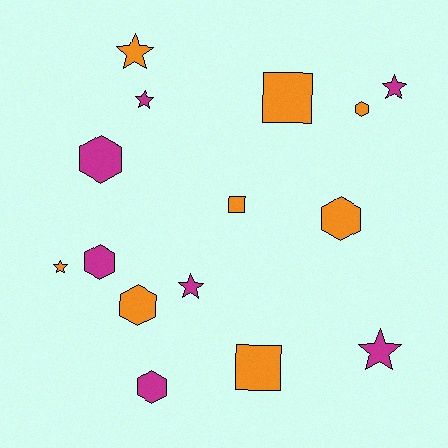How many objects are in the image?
There are 15 objects.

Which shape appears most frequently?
Hexagon, with 6 objects.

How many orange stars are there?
There are 2 orange stars.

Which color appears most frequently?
Orange, with 8 objects.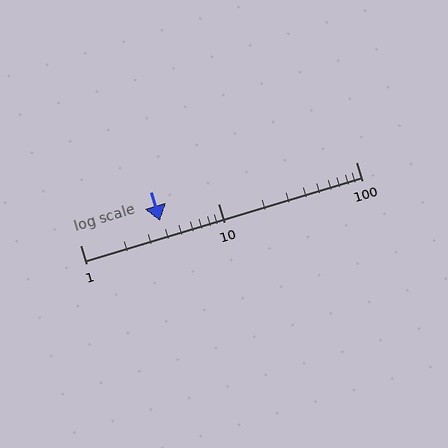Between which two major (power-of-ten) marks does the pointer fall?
The pointer is between 1 and 10.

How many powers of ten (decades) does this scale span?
The scale spans 2 decades, from 1 to 100.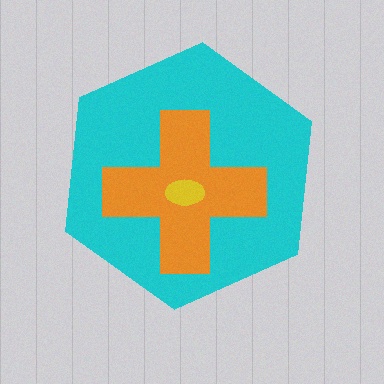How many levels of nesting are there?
3.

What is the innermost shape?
The yellow ellipse.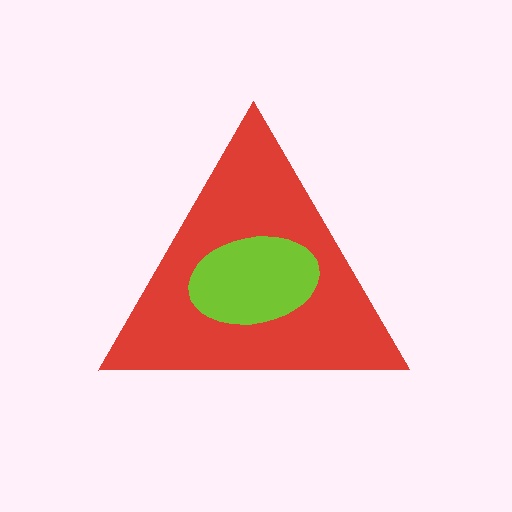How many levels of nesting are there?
2.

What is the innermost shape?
The lime ellipse.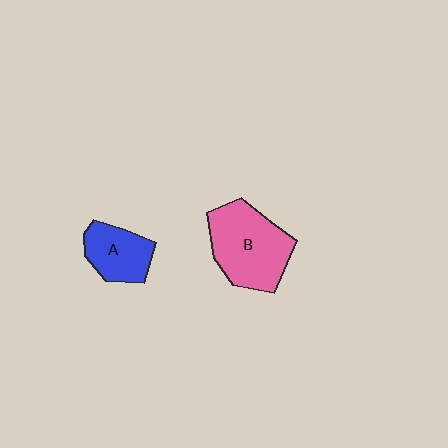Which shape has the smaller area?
Shape A (blue).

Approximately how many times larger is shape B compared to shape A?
Approximately 1.7 times.